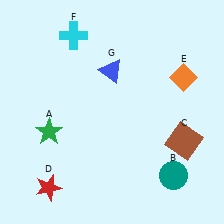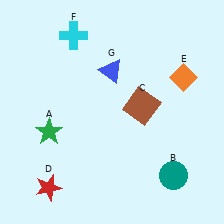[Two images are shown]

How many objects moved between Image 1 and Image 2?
1 object moved between the two images.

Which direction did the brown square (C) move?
The brown square (C) moved left.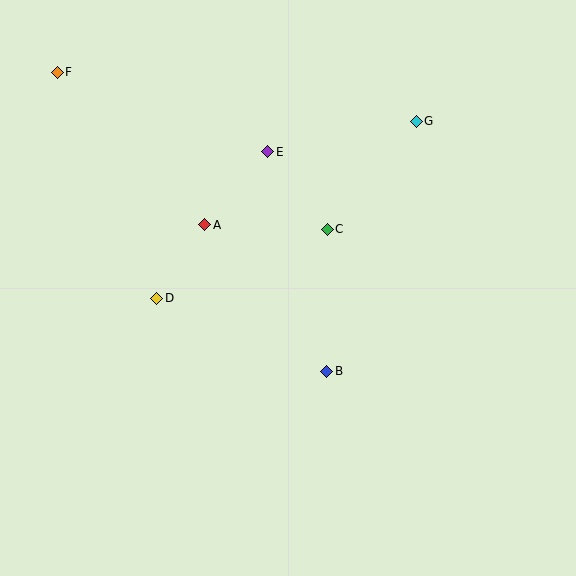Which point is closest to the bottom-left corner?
Point D is closest to the bottom-left corner.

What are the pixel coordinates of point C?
Point C is at (327, 229).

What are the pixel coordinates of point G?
Point G is at (416, 121).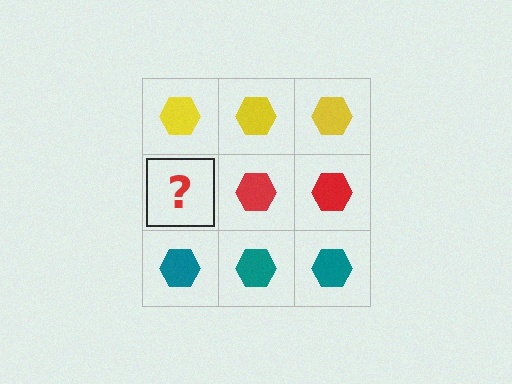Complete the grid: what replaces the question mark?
The question mark should be replaced with a red hexagon.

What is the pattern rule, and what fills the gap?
The rule is that each row has a consistent color. The gap should be filled with a red hexagon.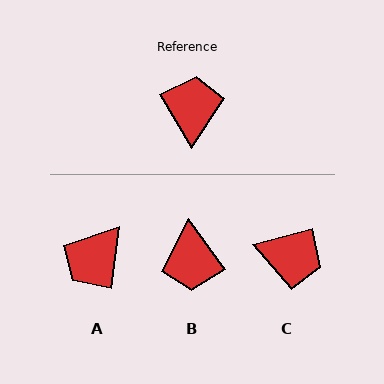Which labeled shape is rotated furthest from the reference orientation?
B, about 174 degrees away.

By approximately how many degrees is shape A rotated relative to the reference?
Approximately 142 degrees counter-clockwise.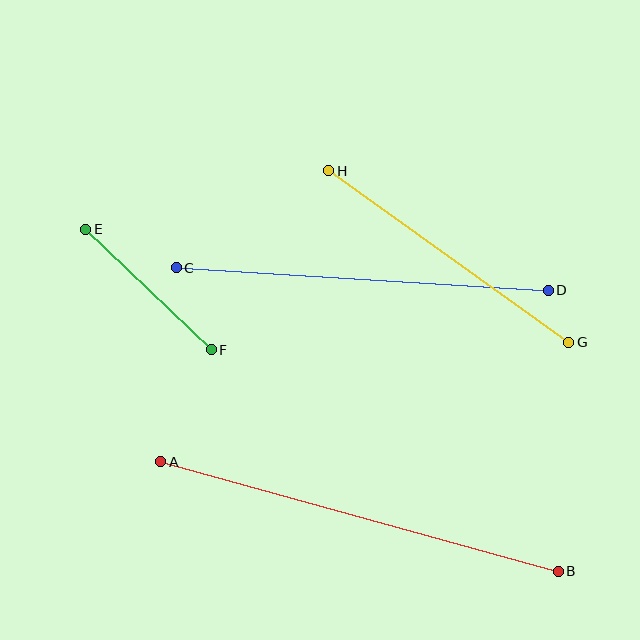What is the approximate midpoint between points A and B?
The midpoint is at approximately (360, 516) pixels.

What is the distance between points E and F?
The distance is approximately 174 pixels.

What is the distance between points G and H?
The distance is approximately 295 pixels.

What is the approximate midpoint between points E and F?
The midpoint is at approximately (149, 289) pixels.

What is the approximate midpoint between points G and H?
The midpoint is at approximately (449, 257) pixels.